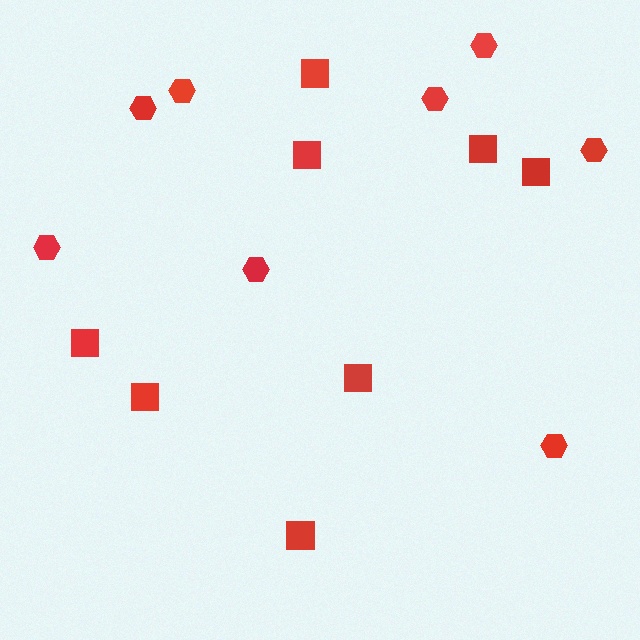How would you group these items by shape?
There are 2 groups: one group of squares (8) and one group of hexagons (8).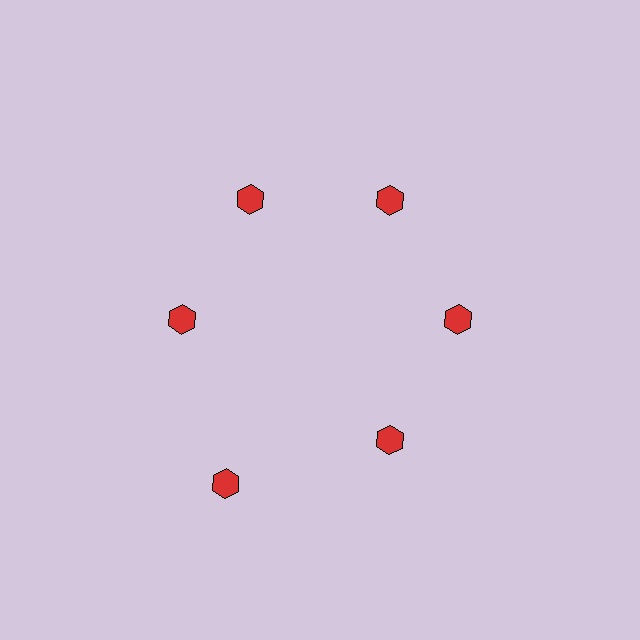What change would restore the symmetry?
The symmetry would be restored by moving it inward, back onto the ring so that all 6 hexagons sit at equal angles and equal distance from the center.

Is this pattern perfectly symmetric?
No. The 6 red hexagons are arranged in a ring, but one element near the 7 o'clock position is pushed outward from the center, breaking the 6-fold rotational symmetry.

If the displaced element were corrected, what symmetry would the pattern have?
It would have 6-fold rotational symmetry — the pattern would map onto itself every 60 degrees.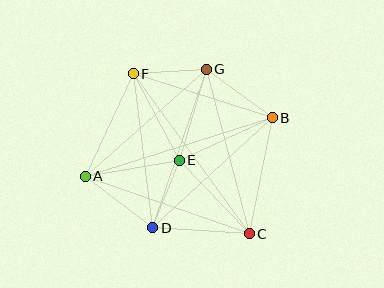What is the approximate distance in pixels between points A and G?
The distance between A and G is approximately 161 pixels.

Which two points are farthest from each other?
Points C and F are farthest from each other.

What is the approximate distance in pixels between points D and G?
The distance between D and G is approximately 167 pixels.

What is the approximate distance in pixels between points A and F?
The distance between A and F is approximately 113 pixels.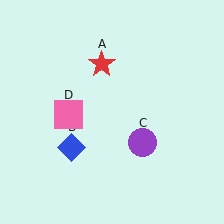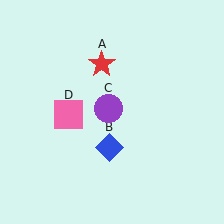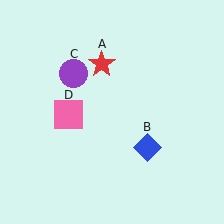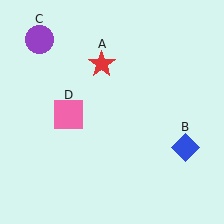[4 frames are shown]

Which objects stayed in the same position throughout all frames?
Red star (object A) and pink square (object D) remained stationary.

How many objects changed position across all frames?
2 objects changed position: blue diamond (object B), purple circle (object C).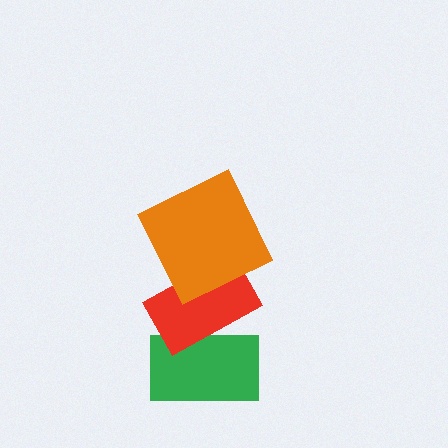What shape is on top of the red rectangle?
The orange square is on top of the red rectangle.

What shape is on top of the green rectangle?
The red rectangle is on top of the green rectangle.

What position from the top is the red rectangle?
The red rectangle is 2nd from the top.